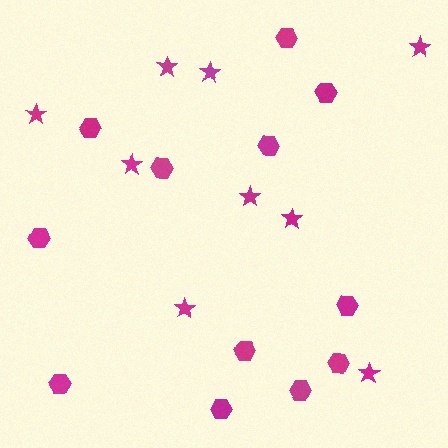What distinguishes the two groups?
There are 2 groups: one group of hexagons (12) and one group of stars (9).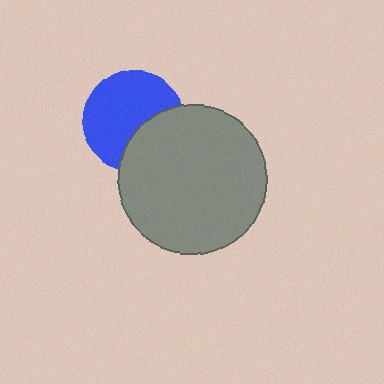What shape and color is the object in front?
The object in front is a gray circle.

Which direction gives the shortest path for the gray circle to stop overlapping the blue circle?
Moving toward the lower-right gives the shortest separation.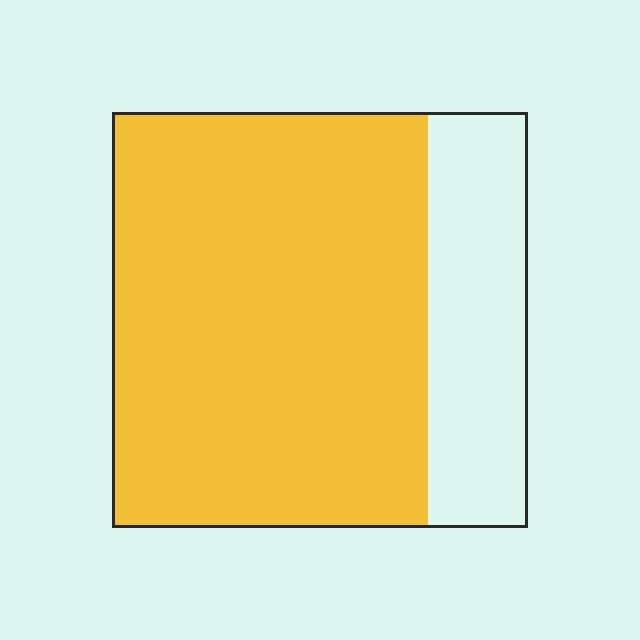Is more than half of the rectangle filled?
Yes.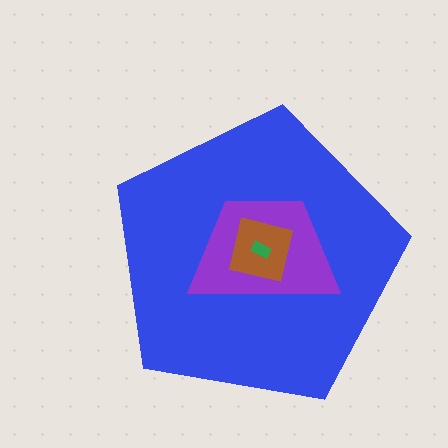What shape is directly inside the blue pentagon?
The purple trapezoid.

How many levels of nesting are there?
4.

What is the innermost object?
The green rectangle.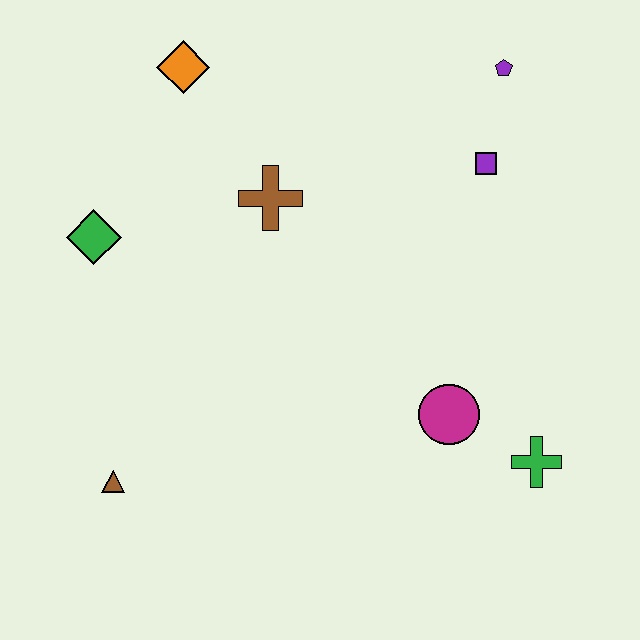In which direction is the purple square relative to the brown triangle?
The purple square is to the right of the brown triangle.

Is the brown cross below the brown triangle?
No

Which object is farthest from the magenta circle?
The orange diamond is farthest from the magenta circle.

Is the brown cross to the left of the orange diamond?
No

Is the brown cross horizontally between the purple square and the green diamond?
Yes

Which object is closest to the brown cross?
The orange diamond is closest to the brown cross.